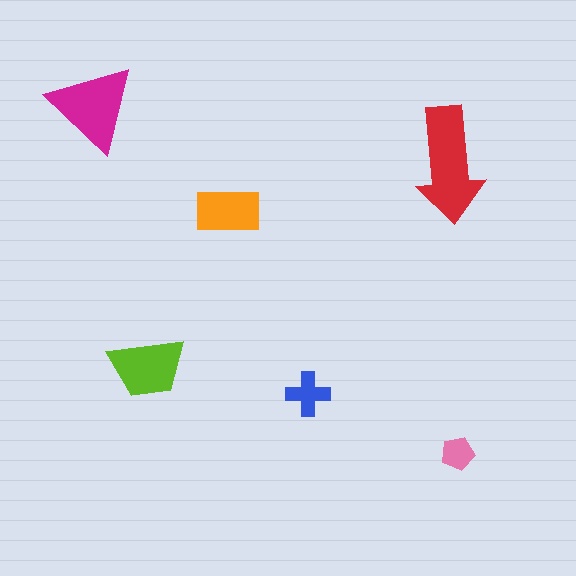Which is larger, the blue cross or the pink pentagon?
The blue cross.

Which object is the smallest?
The pink pentagon.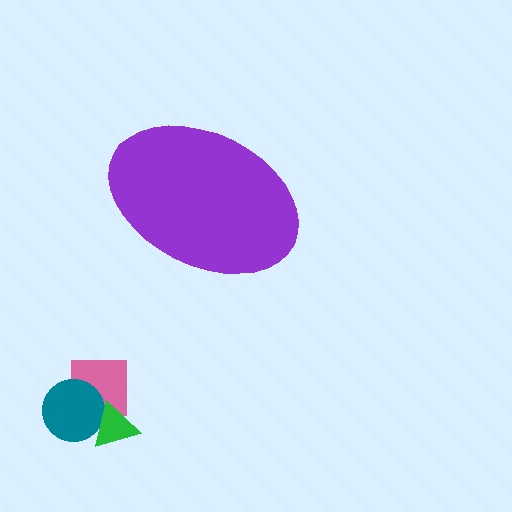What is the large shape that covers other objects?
A purple ellipse.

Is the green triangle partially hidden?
No, the green triangle is fully visible.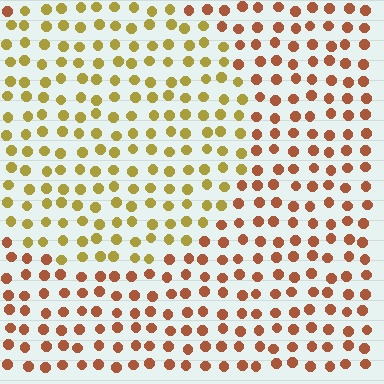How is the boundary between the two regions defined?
The boundary is defined purely by a slight shift in hue (about 39 degrees). Spacing, size, and orientation are identical on both sides.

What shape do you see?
I see a circle.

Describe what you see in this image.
The image is filled with small brown elements in a uniform arrangement. A circle-shaped region is visible where the elements are tinted to a slightly different hue, forming a subtle color boundary.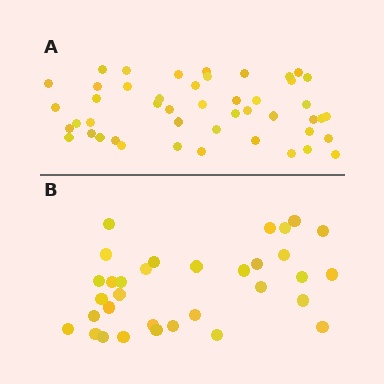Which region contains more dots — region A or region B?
Region A (the top region) has more dots.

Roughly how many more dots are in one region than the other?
Region A has approximately 15 more dots than region B.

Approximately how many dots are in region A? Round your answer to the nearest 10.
About 50 dots. (The exact count is 47, which rounds to 50.)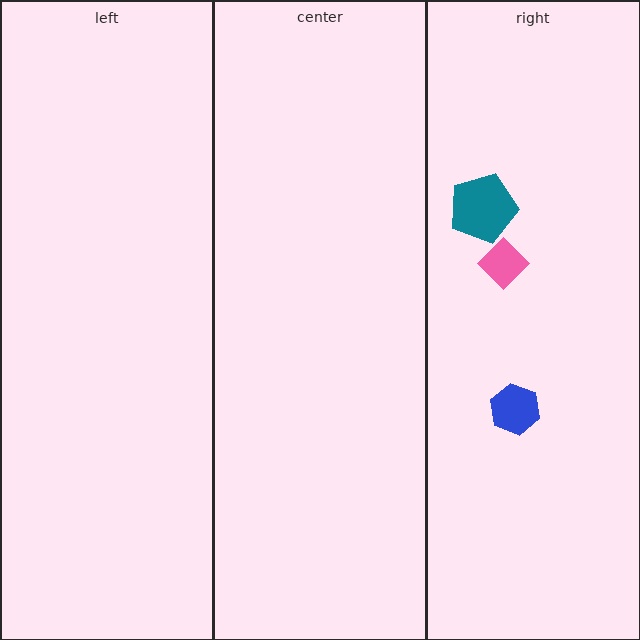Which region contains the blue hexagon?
The right region.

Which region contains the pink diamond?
The right region.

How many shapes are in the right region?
3.